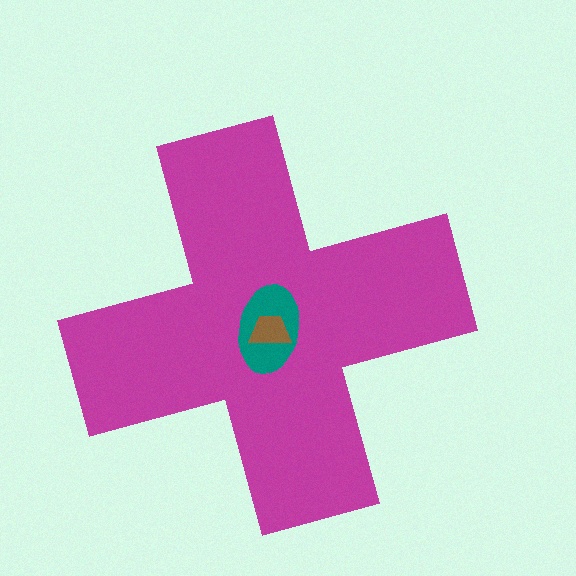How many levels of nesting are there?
3.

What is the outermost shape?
The magenta cross.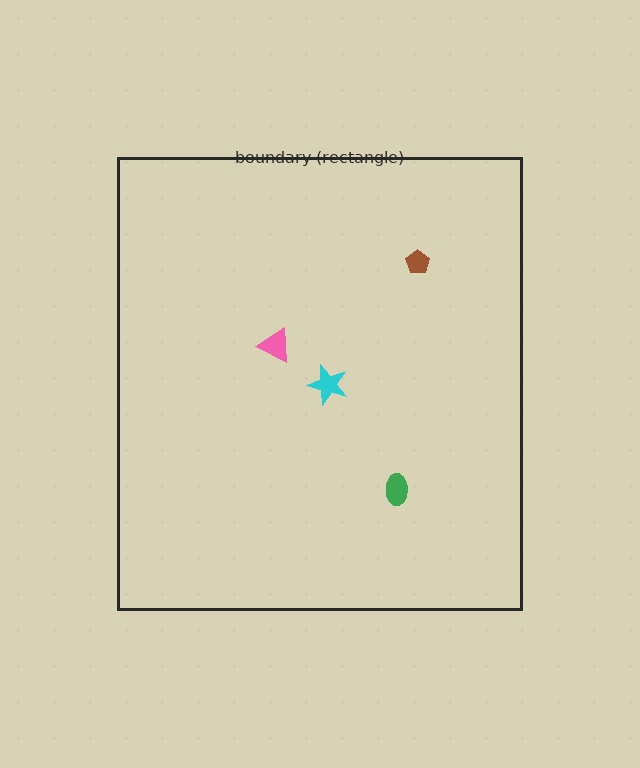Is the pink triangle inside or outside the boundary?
Inside.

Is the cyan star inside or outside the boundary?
Inside.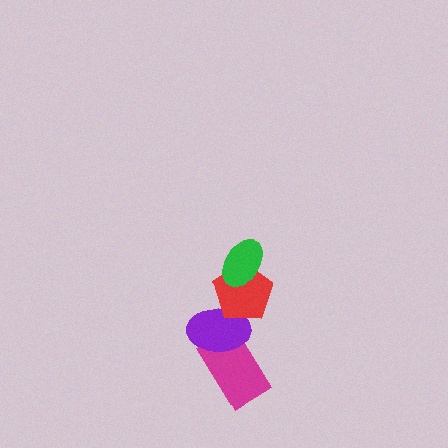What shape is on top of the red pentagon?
The green ellipse is on top of the red pentagon.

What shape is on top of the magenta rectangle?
The purple ellipse is on top of the magenta rectangle.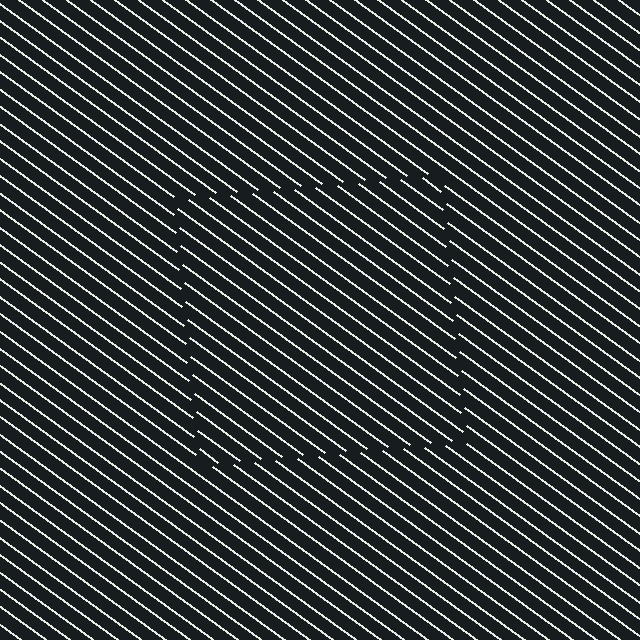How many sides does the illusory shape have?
4 sides — the line-ends trace a square.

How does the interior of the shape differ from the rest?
The interior of the shape contains the same grating, shifted by half a period — the contour is defined by the phase discontinuity where line-ends from the inner and outer gratings abut.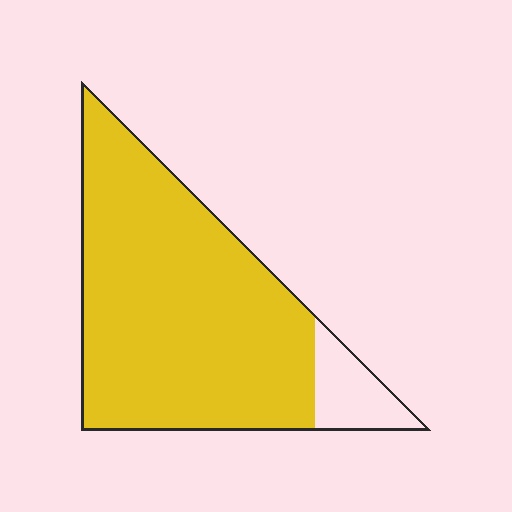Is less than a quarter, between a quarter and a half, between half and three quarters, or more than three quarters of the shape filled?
More than three quarters.